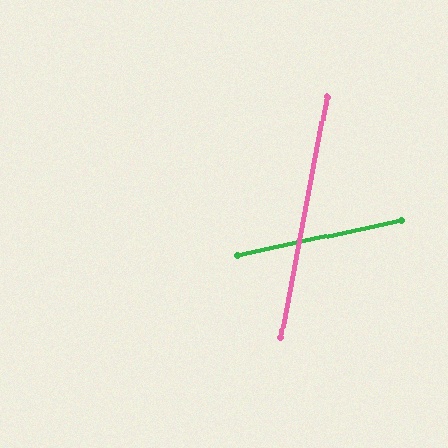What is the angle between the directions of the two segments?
Approximately 67 degrees.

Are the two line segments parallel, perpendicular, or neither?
Neither parallel nor perpendicular — they differ by about 67°.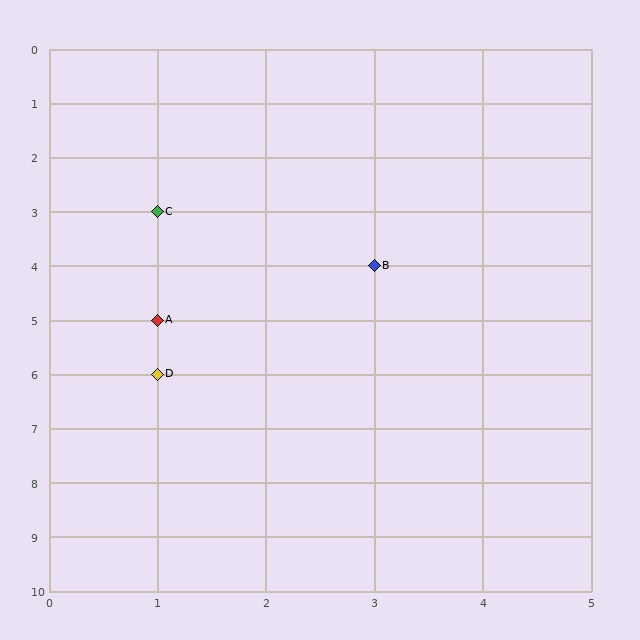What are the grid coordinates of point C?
Point C is at grid coordinates (1, 3).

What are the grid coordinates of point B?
Point B is at grid coordinates (3, 4).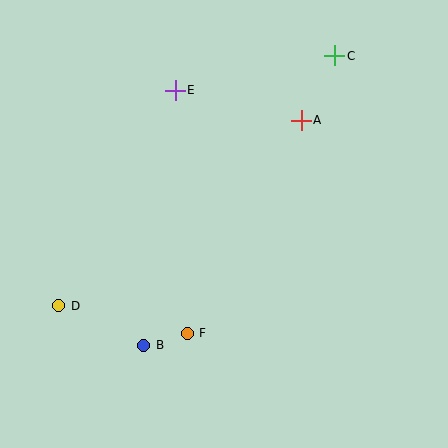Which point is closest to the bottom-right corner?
Point F is closest to the bottom-right corner.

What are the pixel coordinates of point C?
Point C is at (335, 56).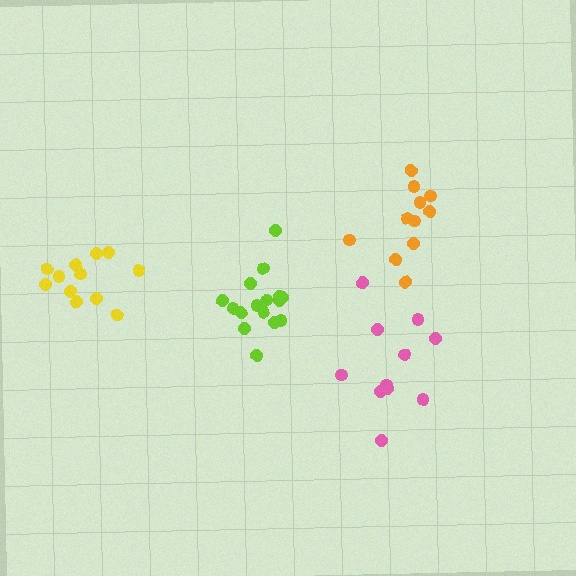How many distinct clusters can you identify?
There are 4 distinct clusters.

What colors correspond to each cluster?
The clusters are colored: lime, pink, orange, yellow.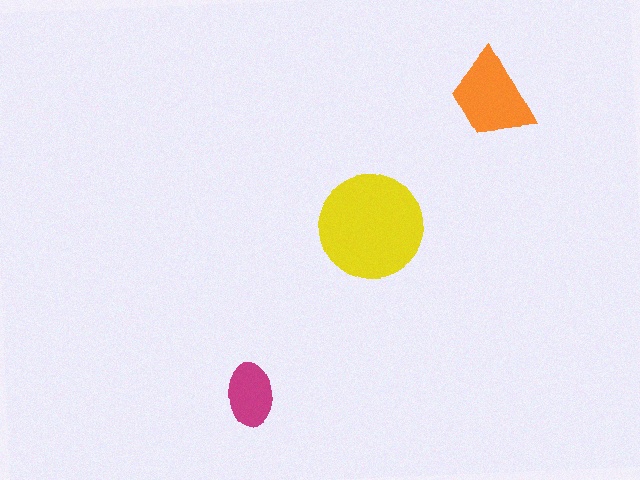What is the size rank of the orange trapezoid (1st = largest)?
2nd.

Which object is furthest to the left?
The magenta ellipse is leftmost.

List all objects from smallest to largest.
The magenta ellipse, the orange trapezoid, the yellow circle.